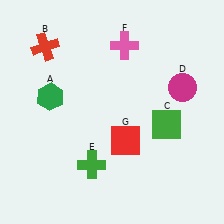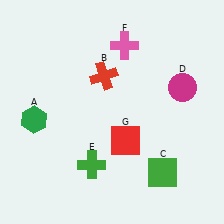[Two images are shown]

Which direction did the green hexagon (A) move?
The green hexagon (A) moved down.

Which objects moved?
The objects that moved are: the green hexagon (A), the red cross (B), the green square (C).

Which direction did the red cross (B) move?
The red cross (B) moved right.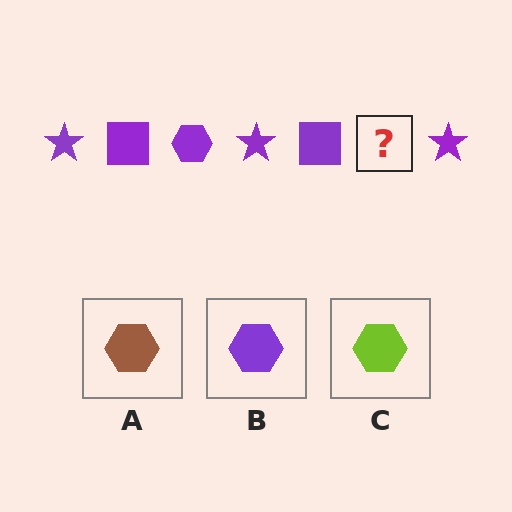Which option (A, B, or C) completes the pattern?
B.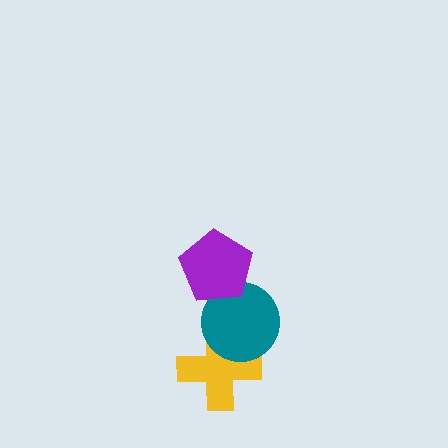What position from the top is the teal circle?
The teal circle is 2nd from the top.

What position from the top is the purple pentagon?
The purple pentagon is 1st from the top.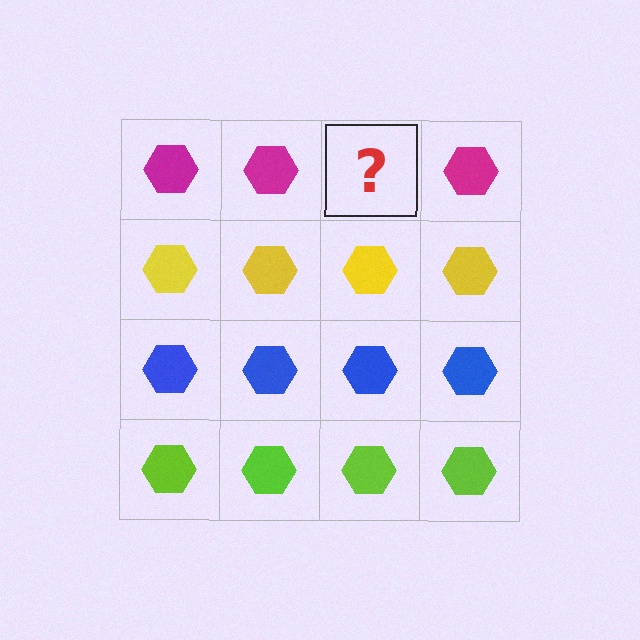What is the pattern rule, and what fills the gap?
The rule is that each row has a consistent color. The gap should be filled with a magenta hexagon.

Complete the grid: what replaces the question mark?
The question mark should be replaced with a magenta hexagon.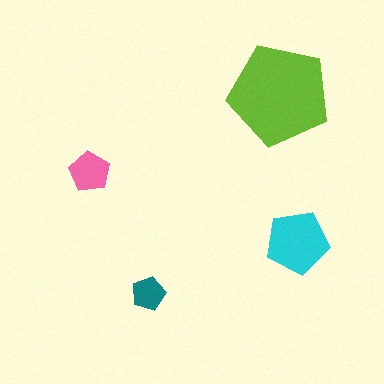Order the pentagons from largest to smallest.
the lime one, the cyan one, the pink one, the teal one.